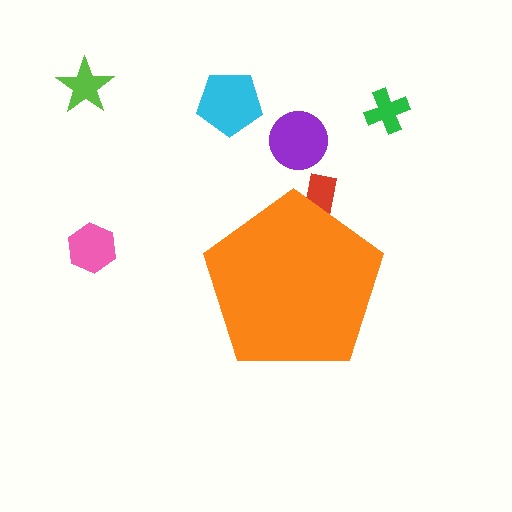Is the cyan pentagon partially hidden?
No, the cyan pentagon is fully visible.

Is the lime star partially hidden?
No, the lime star is fully visible.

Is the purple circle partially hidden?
No, the purple circle is fully visible.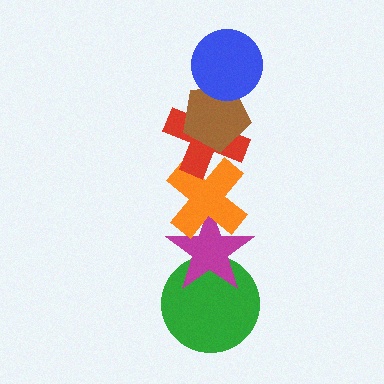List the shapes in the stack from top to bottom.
From top to bottom: the blue circle, the brown pentagon, the red cross, the orange cross, the magenta star, the green circle.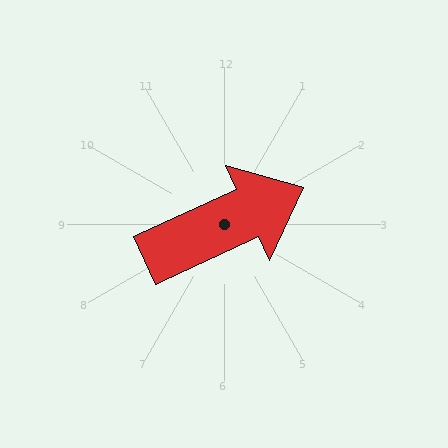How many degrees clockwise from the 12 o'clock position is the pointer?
Approximately 65 degrees.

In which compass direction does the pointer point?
Northeast.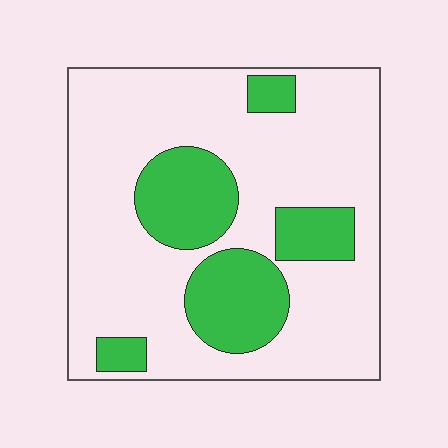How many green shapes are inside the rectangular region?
5.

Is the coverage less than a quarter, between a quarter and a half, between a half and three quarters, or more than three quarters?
Between a quarter and a half.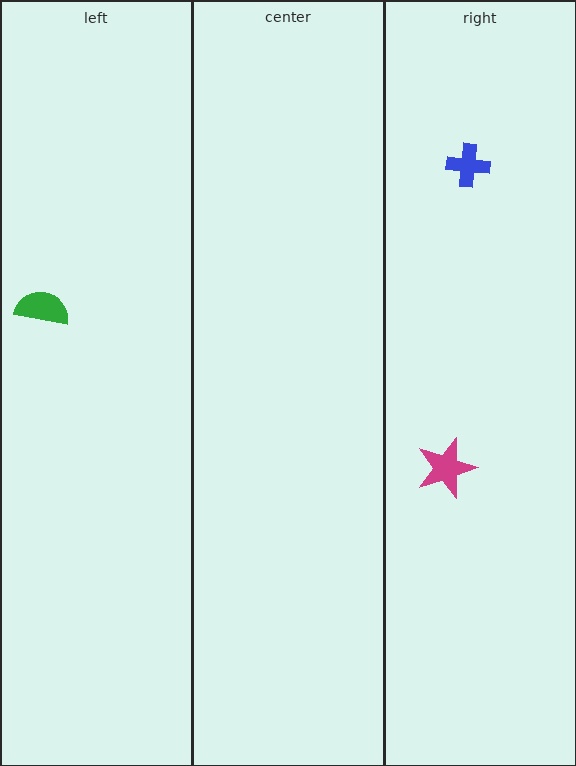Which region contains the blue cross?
The right region.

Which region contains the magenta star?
The right region.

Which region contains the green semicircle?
The left region.